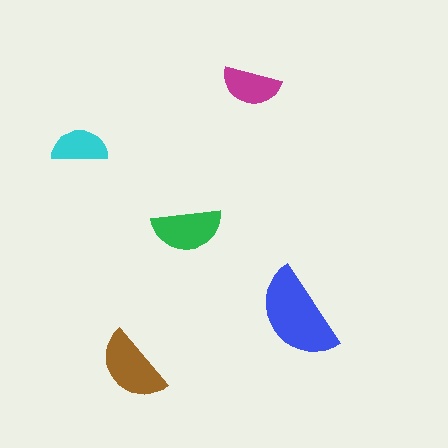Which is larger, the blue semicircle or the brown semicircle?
The blue one.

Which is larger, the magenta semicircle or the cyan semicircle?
The magenta one.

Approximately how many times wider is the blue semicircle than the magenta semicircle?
About 1.5 times wider.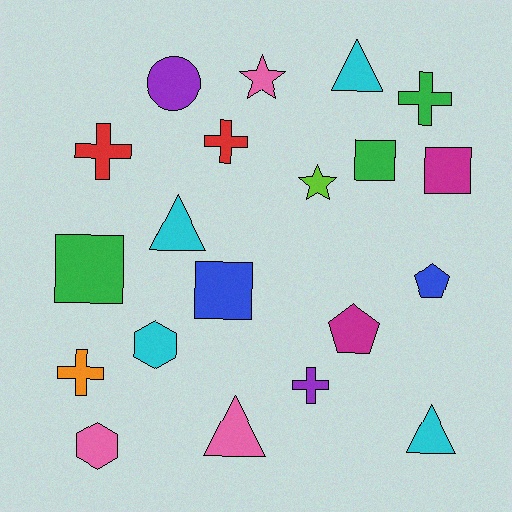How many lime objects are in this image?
There is 1 lime object.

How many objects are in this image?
There are 20 objects.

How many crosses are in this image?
There are 5 crosses.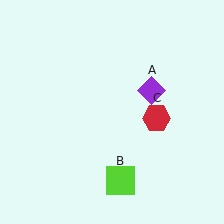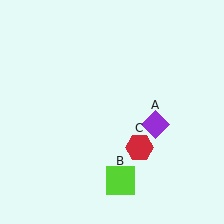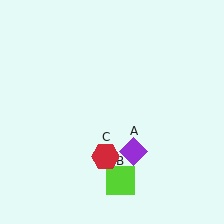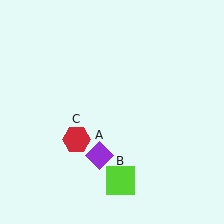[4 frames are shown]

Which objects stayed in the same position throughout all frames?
Lime square (object B) remained stationary.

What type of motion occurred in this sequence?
The purple diamond (object A), red hexagon (object C) rotated clockwise around the center of the scene.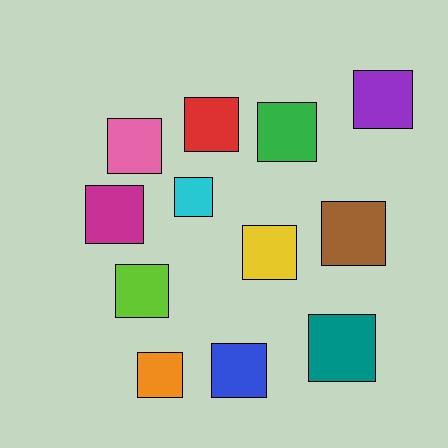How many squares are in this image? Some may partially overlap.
There are 12 squares.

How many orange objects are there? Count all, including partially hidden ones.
There is 1 orange object.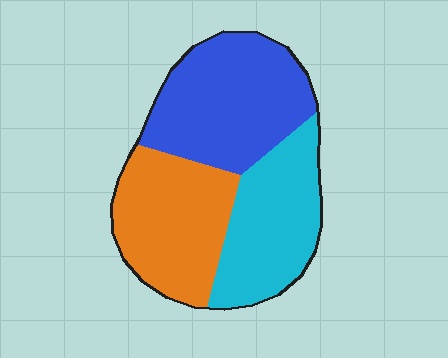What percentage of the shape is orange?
Orange covers around 30% of the shape.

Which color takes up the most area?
Blue, at roughly 40%.